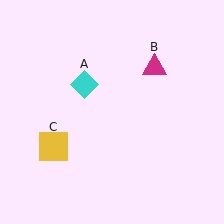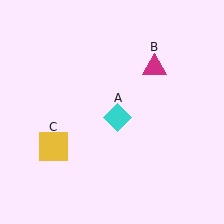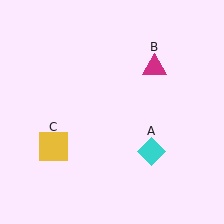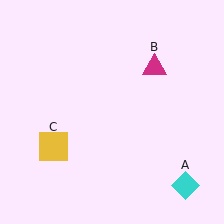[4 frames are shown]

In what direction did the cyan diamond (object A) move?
The cyan diamond (object A) moved down and to the right.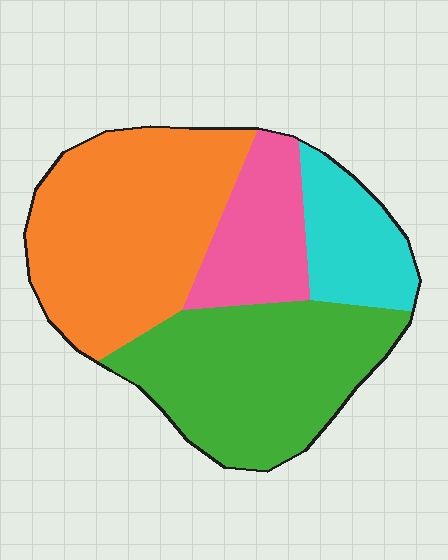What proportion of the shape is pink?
Pink takes up about one sixth (1/6) of the shape.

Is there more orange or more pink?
Orange.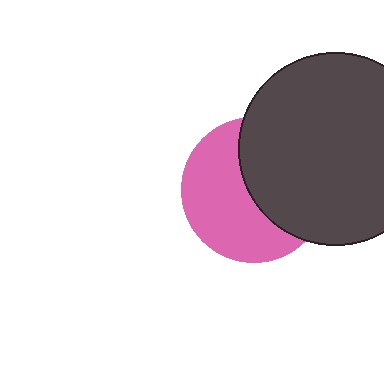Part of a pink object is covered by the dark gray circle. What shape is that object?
It is a circle.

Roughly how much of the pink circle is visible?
About half of it is visible (roughly 53%).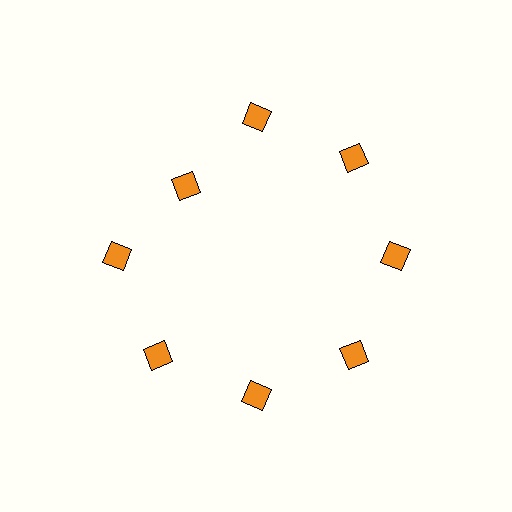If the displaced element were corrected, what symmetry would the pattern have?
It would have 8-fold rotational symmetry — the pattern would map onto itself every 45 degrees.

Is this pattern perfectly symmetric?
No. The 8 orange squares are arranged in a ring, but one element near the 10 o'clock position is pulled inward toward the center, breaking the 8-fold rotational symmetry.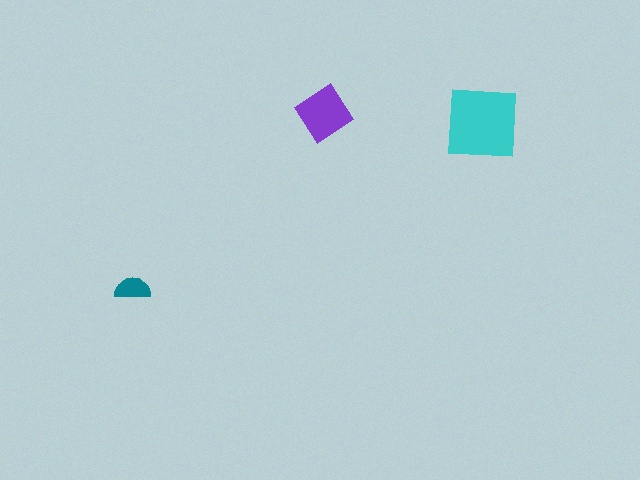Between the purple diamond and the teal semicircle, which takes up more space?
The purple diamond.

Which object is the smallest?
The teal semicircle.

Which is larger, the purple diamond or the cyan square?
The cyan square.